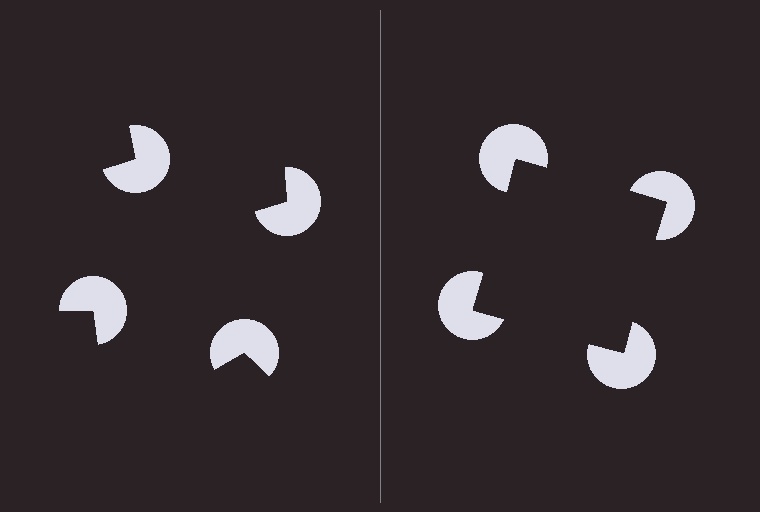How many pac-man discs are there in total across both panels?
8 — 4 on each side.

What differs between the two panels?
The pac-man discs are positioned identically on both sides; only the wedge orientations differ. On the right they align to a square; on the left they are misaligned.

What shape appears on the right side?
An illusory square.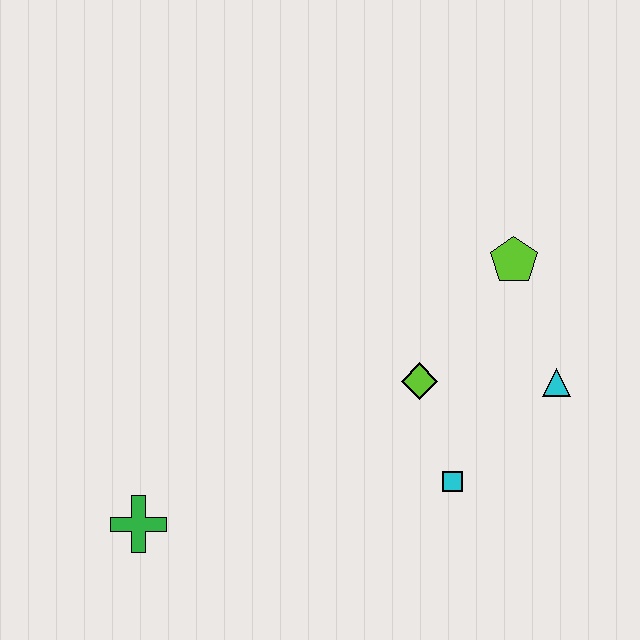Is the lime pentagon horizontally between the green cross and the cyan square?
No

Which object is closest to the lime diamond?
The cyan square is closest to the lime diamond.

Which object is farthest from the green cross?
The lime pentagon is farthest from the green cross.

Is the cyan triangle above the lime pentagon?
No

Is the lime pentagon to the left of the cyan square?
No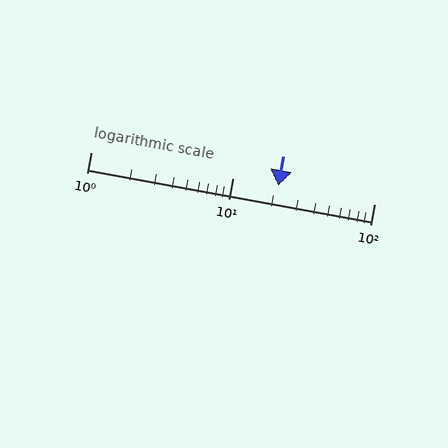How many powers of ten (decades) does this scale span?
The scale spans 2 decades, from 1 to 100.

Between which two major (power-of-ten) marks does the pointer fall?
The pointer is between 10 and 100.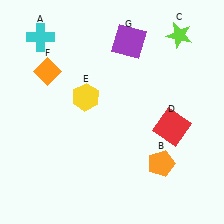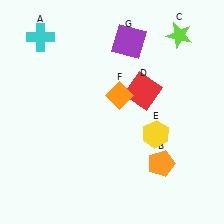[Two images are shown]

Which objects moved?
The objects that moved are: the red square (D), the yellow hexagon (E), the orange diamond (F).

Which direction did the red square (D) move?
The red square (D) moved up.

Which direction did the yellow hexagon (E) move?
The yellow hexagon (E) moved right.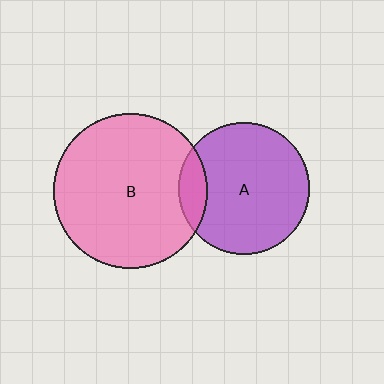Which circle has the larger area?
Circle B (pink).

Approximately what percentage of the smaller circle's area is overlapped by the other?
Approximately 15%.